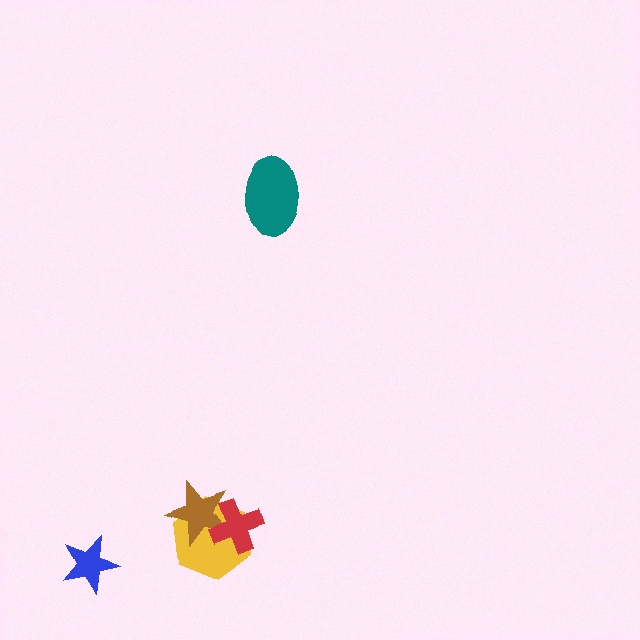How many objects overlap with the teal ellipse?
0 objects overlap with the teal ellipse.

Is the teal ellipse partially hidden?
No, no other shape covers it.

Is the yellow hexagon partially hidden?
Yes, it is partially covered by another shape.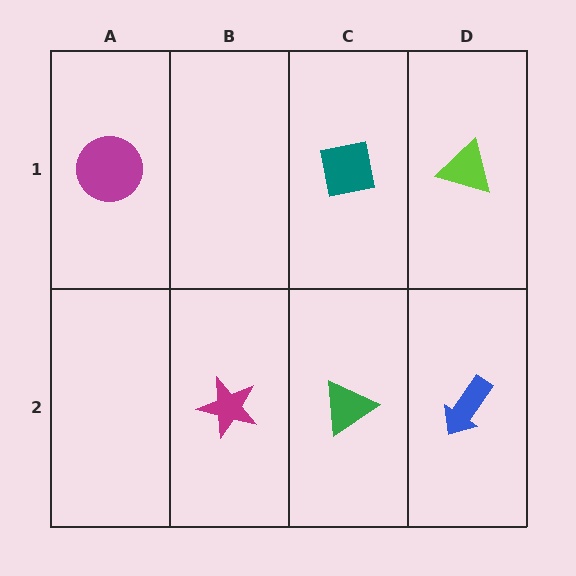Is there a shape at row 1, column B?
No, that cell is empty.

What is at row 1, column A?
A magenta circle.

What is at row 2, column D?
A blue arrow.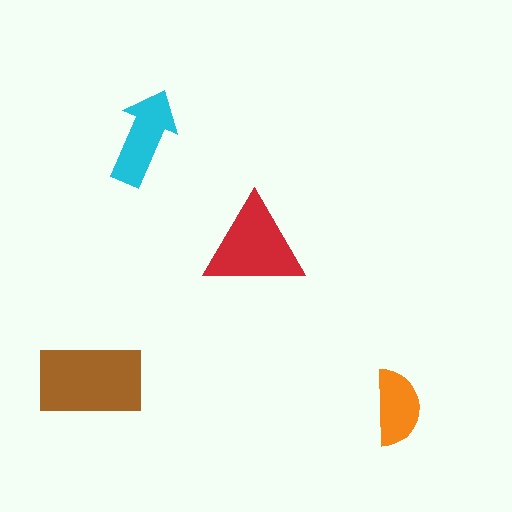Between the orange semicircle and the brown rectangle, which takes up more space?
The brown rectangle.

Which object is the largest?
The brown rectangle.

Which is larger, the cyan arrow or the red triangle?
The red triangle.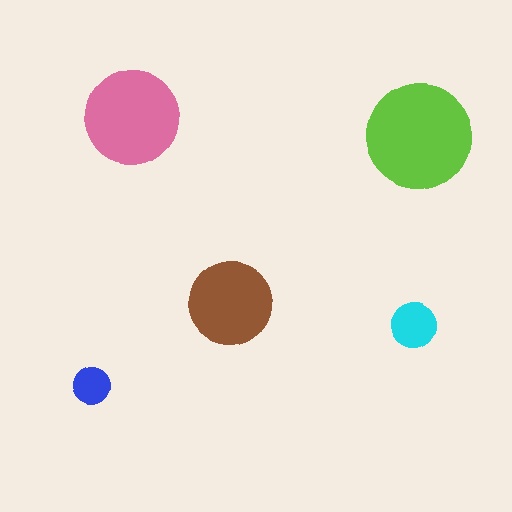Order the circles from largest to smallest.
the lime one, the pink one, the brown one, the cyan one, the blue one.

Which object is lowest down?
The blue circle is bottommost.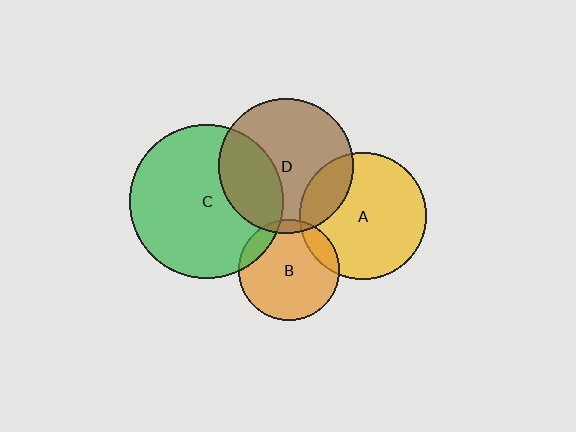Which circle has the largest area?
Circle C (green).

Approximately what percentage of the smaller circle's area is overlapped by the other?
Approximately 10%.